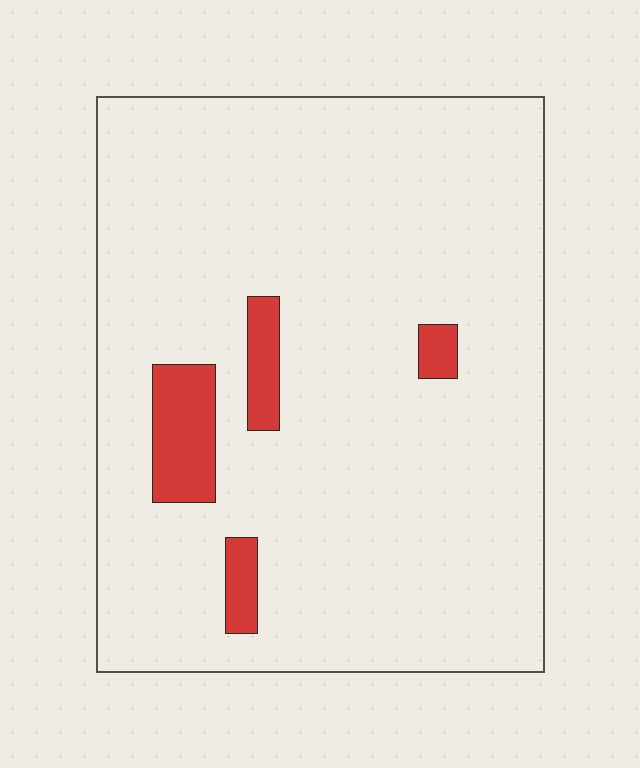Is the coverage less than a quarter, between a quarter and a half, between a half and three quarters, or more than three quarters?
Less than a quarter.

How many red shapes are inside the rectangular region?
4.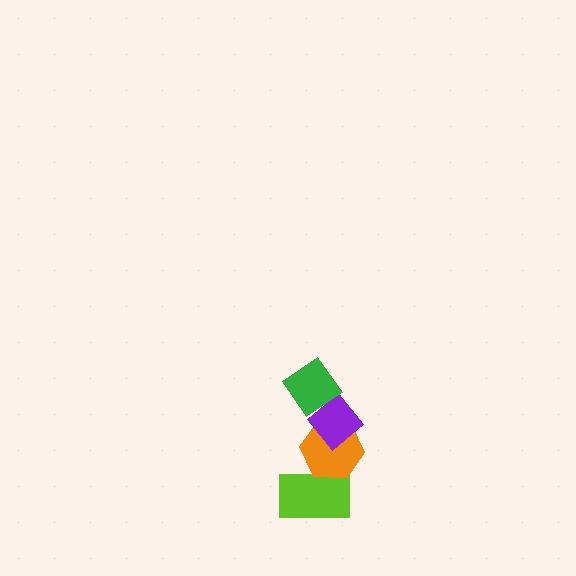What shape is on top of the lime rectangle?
The orange hexagon is on top of the lime rectangle.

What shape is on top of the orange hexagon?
The purple diamond is on top of the orange hexagon.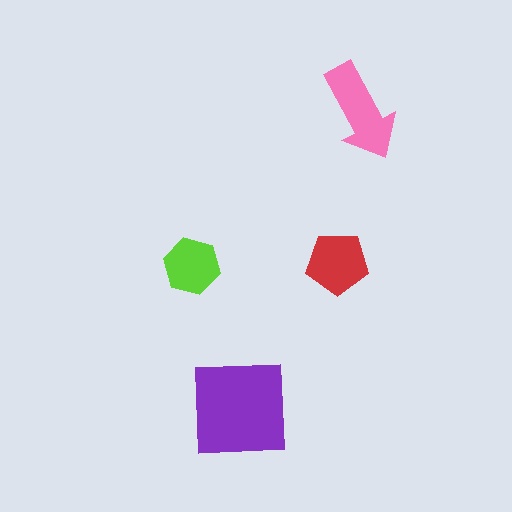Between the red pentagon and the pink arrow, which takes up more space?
The pink arrow.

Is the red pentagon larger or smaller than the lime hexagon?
Larger.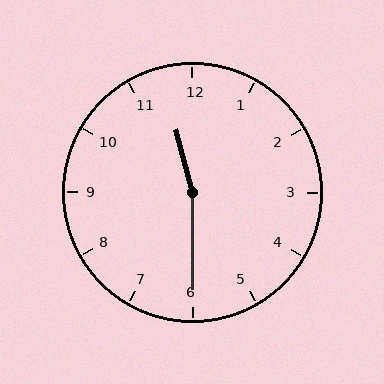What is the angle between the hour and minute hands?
Approximately 165 degrees.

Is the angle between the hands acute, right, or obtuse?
It is obtuse.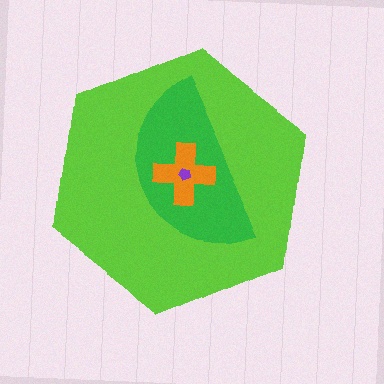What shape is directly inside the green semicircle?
The orange cross.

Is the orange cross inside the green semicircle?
Yes.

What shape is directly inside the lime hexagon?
The green semicircle.